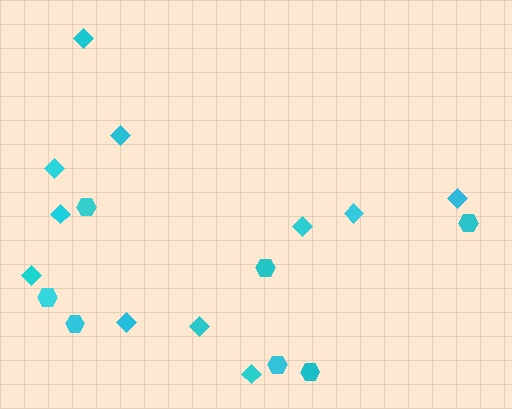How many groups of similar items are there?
There are 2 groups: one group of diamonds (11) and one group of hexagons (7).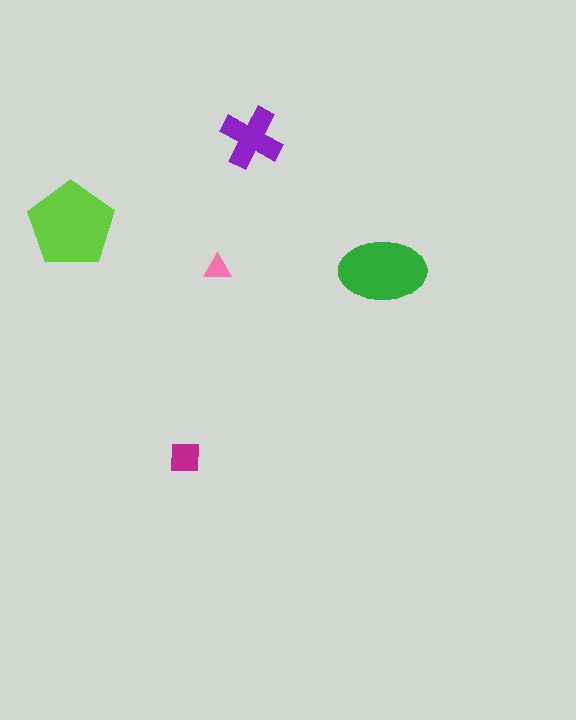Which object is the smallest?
The pink triangle.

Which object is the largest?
The lime pentagon.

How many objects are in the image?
There are 5 objects in the image.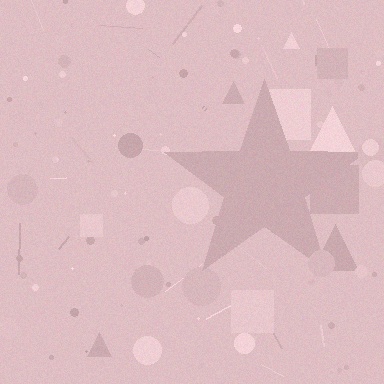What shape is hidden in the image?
A star is hidden in the image.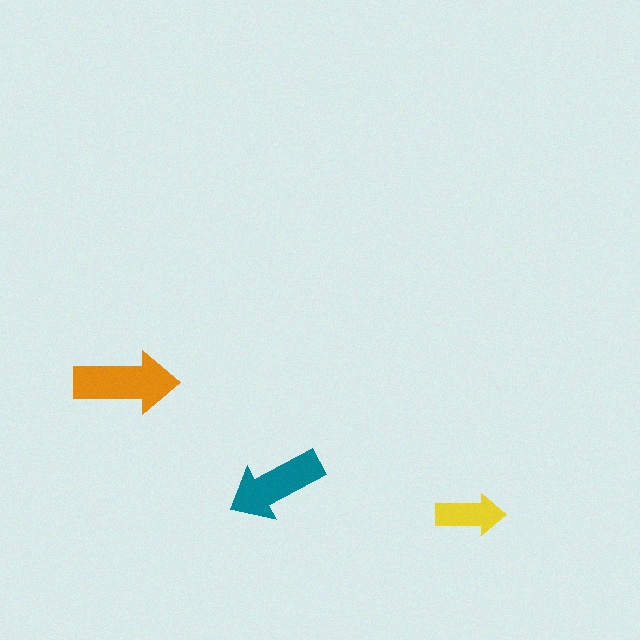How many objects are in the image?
There are 3 objects in the image.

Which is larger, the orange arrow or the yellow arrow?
The orange one.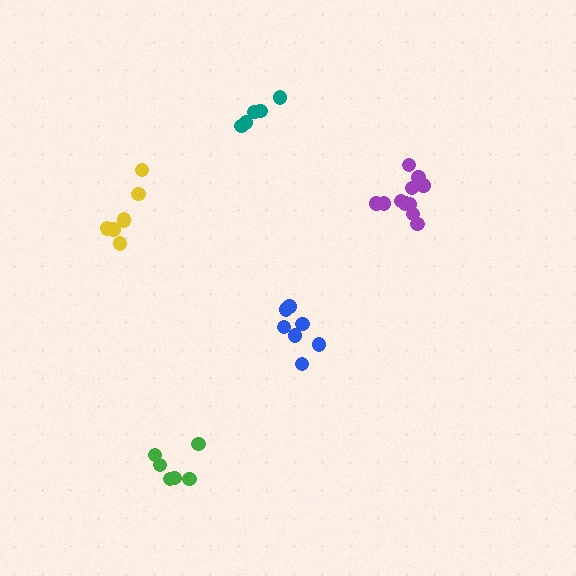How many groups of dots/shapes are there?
There are 5 groups.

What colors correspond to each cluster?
The clusters are colored: blue, purple, yellow, teal, green.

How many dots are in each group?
Group 1: 7 dots, Group 2: 11 dots, Group 3: 7 dots, Group 4: 5 dots, Group 5: 6 dots (36 total).